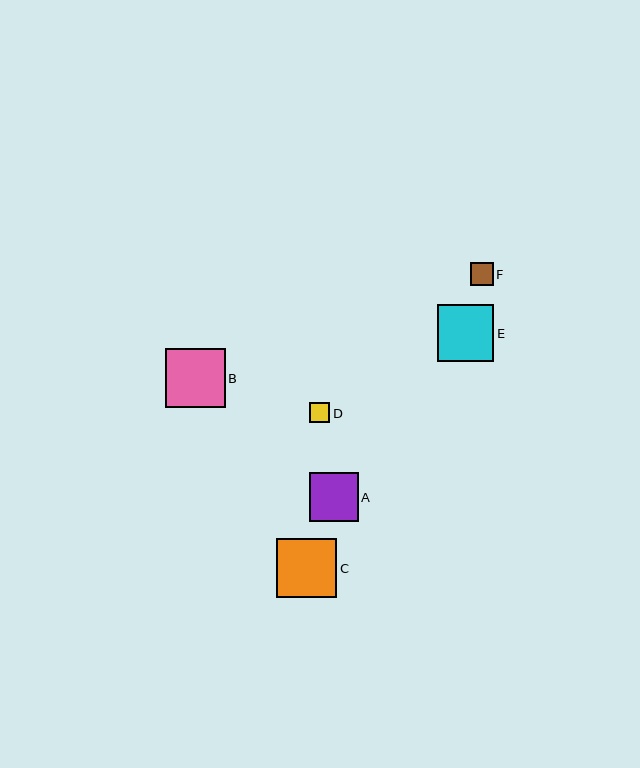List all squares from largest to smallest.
From largest to smallest: C, B, E, A, F, D.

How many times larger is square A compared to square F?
Square A is approximately 2.1 times the size of square F.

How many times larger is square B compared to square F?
Square B is approximately 2.6 times the size of square F.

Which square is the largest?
Square C is the largest with a size of approximately 60 pixels.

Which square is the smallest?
Square D is the smallest with a size of approximately 20 pixels.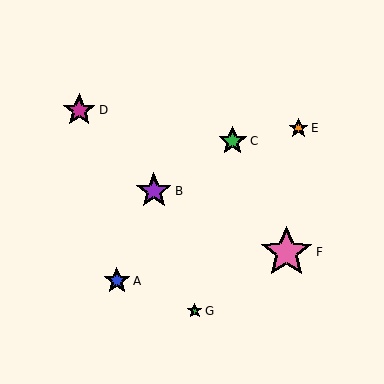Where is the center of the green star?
The center of the green star is at (195, 311).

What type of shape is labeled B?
Shape B is a purple star.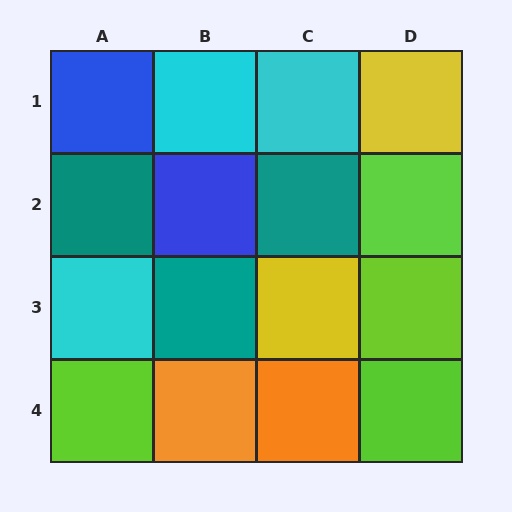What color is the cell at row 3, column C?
Yellow.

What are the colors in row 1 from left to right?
Blue, cyan, cyan, yellow.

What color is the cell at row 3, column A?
Cyan.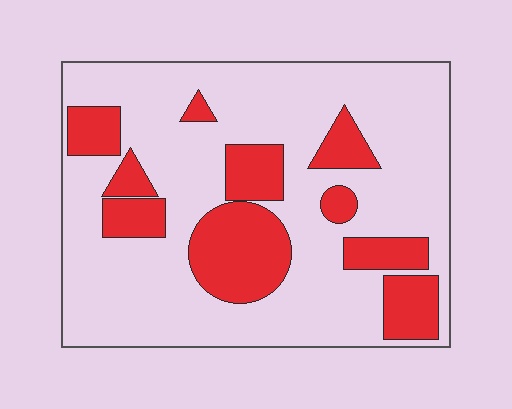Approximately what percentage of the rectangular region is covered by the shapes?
Approximately 25%.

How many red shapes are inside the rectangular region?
10.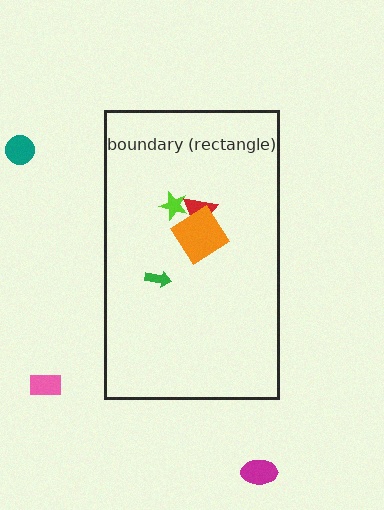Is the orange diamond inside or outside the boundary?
Inside.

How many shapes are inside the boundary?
4 inside, 3 outside.